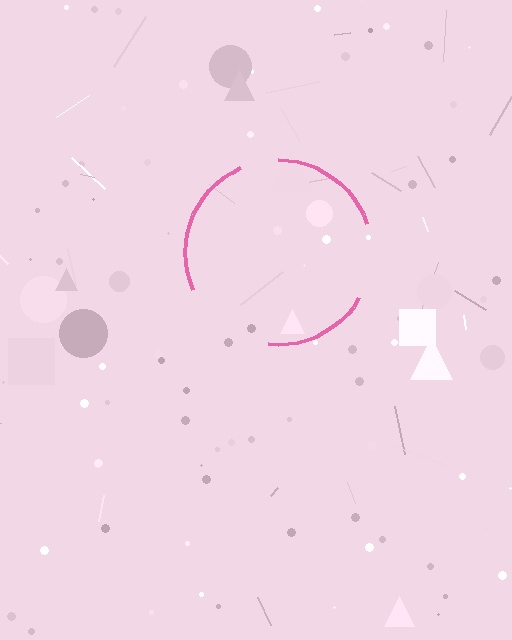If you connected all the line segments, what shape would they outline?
They would outline a circle.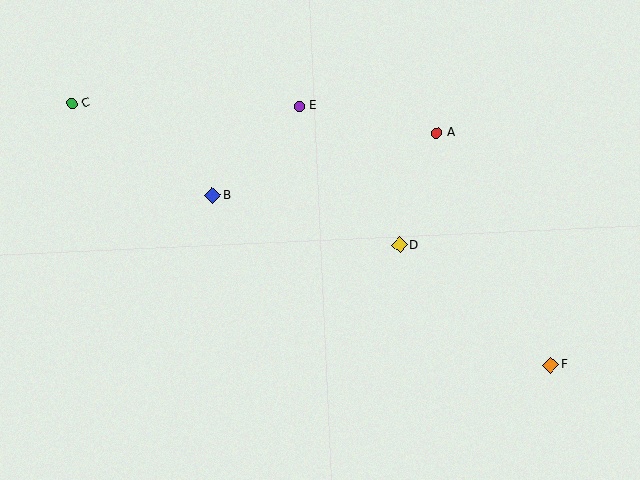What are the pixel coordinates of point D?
Point D is at (400, 245).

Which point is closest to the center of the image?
Point D at (400, 245) is closest to the center.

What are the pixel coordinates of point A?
Point A is at (437, 133).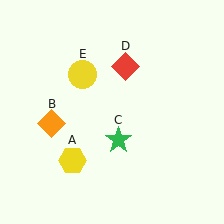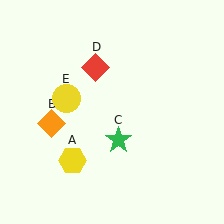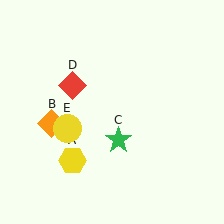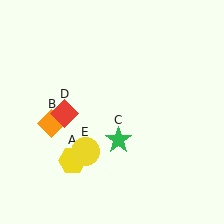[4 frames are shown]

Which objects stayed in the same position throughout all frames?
Yellow hexagon (object A) and orange diamond (object B) and green star (object C) remained stationary.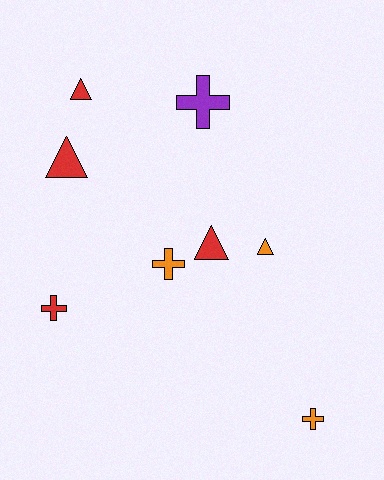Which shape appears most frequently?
Triangle, with 4 objects.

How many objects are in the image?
There are 8 objects.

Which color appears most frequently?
Red, with 4 objects.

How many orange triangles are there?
There is 1 orange triangle.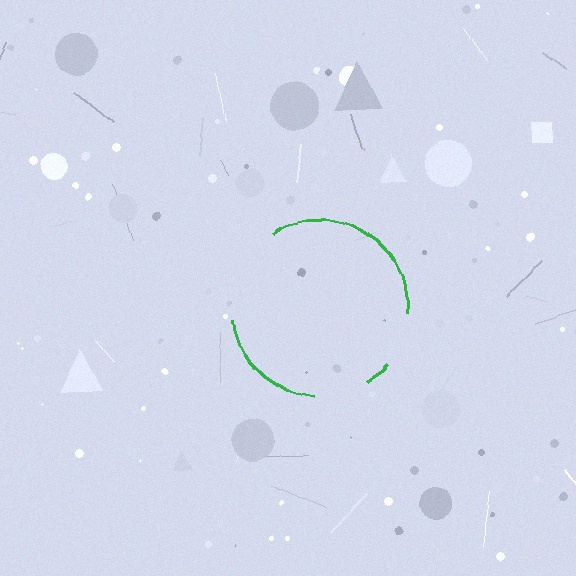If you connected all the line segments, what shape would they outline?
They would outline a circle.